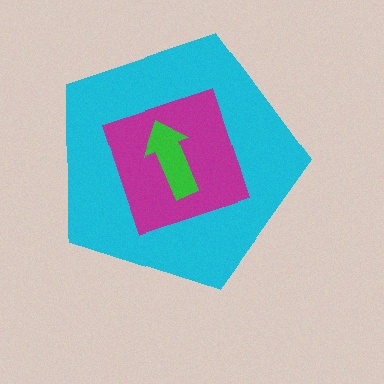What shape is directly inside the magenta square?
The green arrow.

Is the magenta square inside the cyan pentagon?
Yes.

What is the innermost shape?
The green arrow.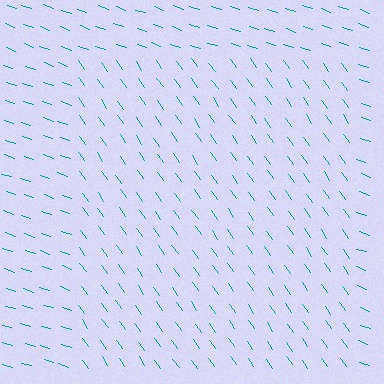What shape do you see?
I see a rectangle.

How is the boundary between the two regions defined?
The boundary is defined purely by a change in line orientation (approximately 36 degrees difference). All lines are the same color and thickness.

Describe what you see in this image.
The image is filled with small teal line segments. A rectangle region in the image has lines oriented differently from the surrounding lines, creating a visible texture boundary.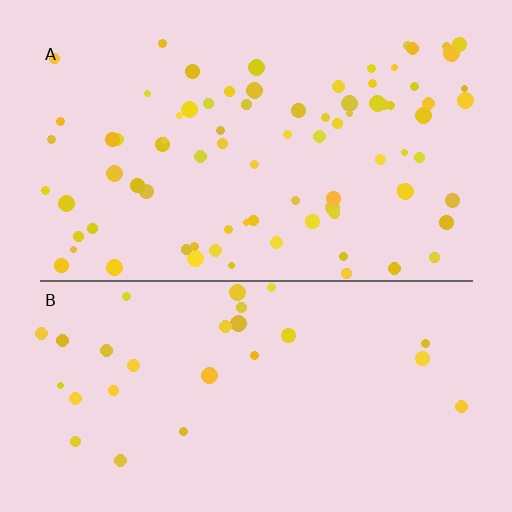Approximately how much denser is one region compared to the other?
Approximately 2.9× — region A over region B.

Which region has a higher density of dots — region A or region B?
A (the top).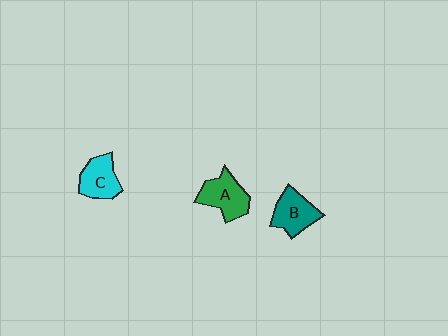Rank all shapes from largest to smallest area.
From largest to smallest: A (green), B (teal), C (cyan).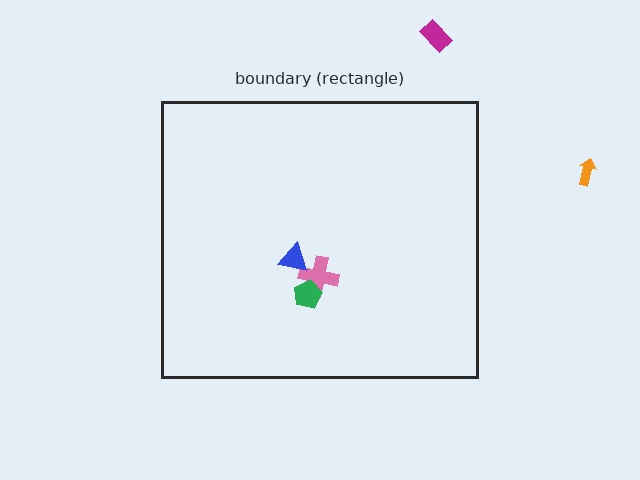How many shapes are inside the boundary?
3 inside, 2 outside.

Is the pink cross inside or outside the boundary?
Inside.